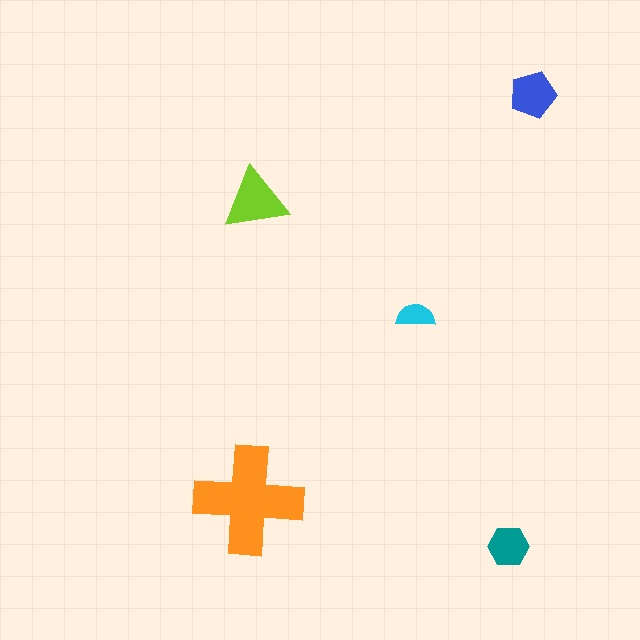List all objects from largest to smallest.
The orange cross, the lime triangle, the blue pentagon, the teal hexagon, the cyan semicircle.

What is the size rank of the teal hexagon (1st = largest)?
4th.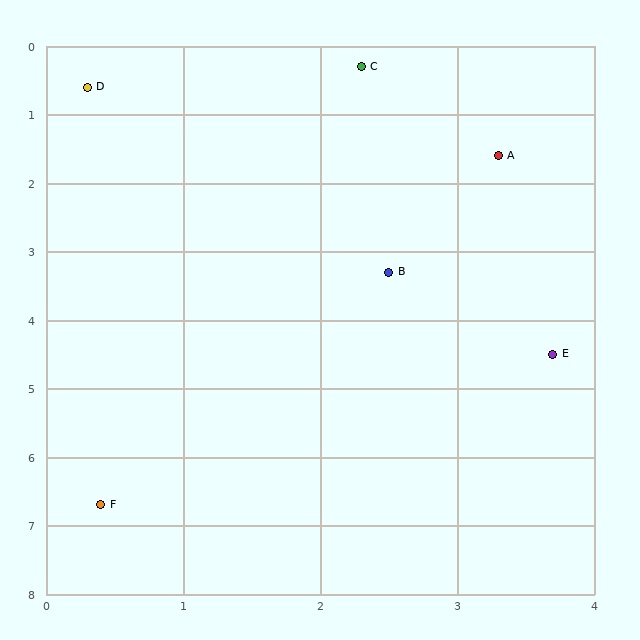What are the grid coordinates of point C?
Point C is at approximately (2.3, 0.3).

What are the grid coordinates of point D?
Point D is at approximately (0.3, 0.6).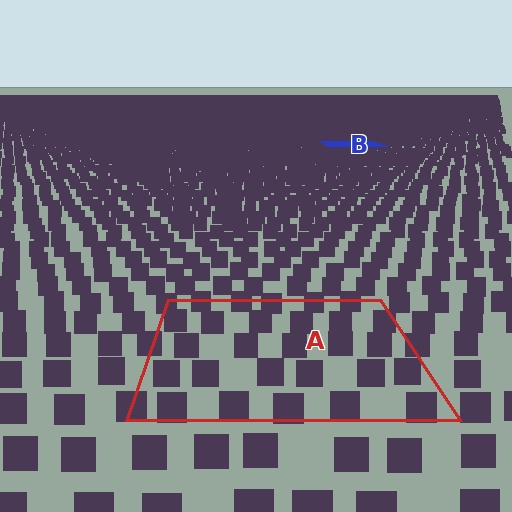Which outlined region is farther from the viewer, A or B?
Region B is farther from the viewer — the texture elements inside it appear smaller and more densely packed.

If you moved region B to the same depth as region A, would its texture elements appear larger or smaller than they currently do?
They would appear larger. At a closer depth, the same texture elements are projected at a bigger on-screen size.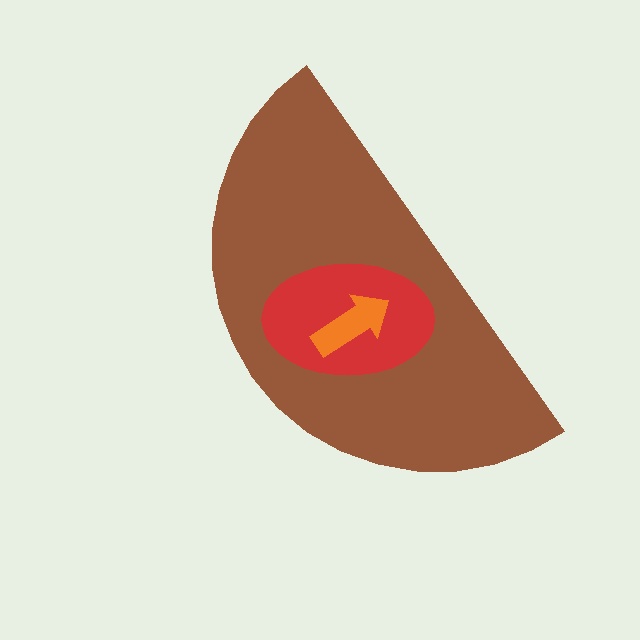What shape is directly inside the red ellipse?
The orange arrow.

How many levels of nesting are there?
3.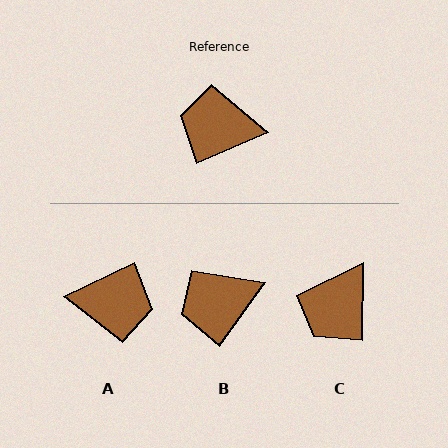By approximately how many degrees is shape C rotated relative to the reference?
Approximately 67 degrees counter-clockwise.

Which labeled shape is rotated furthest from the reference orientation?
A, about 177 degrees away.